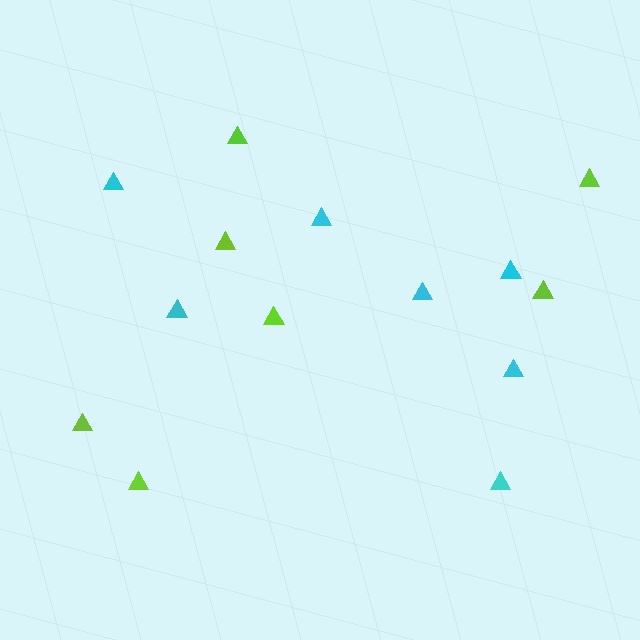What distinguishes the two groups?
There are 2 groups: one group of cyan triangles (7) and one group of lime triangles (7).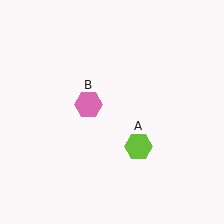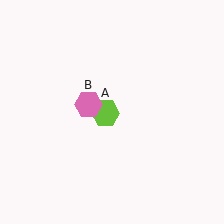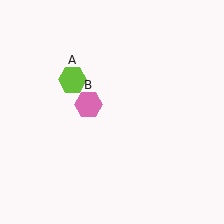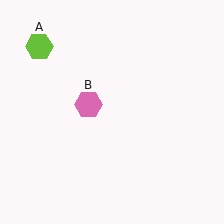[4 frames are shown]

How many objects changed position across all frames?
1 object changed position: lime hexagon (object A).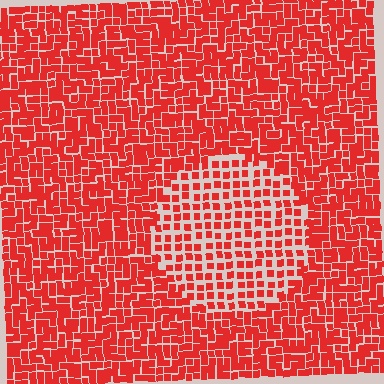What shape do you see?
I see a circle.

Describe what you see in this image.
The image contains small red elements arranged at two different densities. A circle-shaped region is visible where the elements are less densely packed than the surrounding area.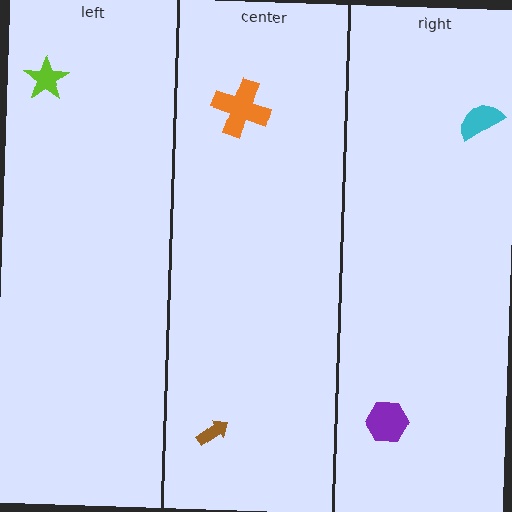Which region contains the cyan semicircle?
The right region.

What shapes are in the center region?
The brown arrow, the orange cross.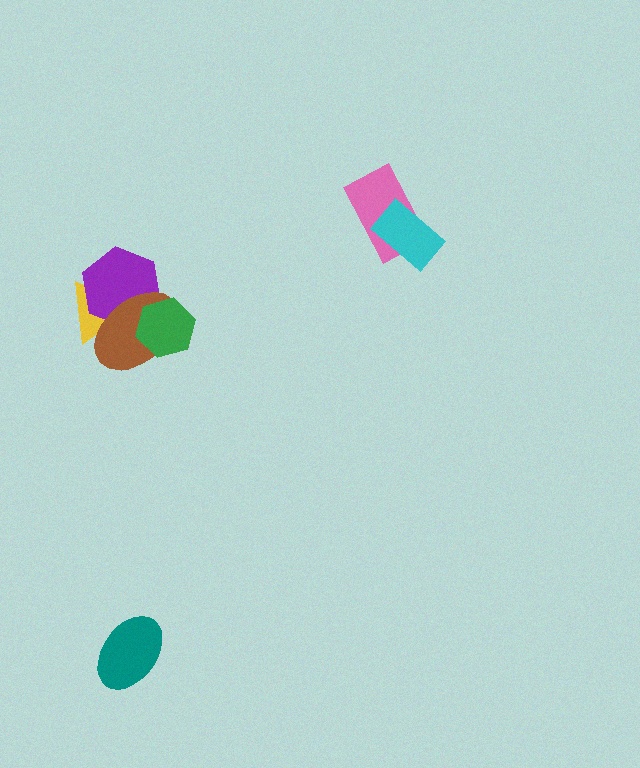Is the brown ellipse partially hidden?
Yes, it is partially covered by another shape.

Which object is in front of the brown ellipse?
The green hexagon is in front of the brown ellipse.